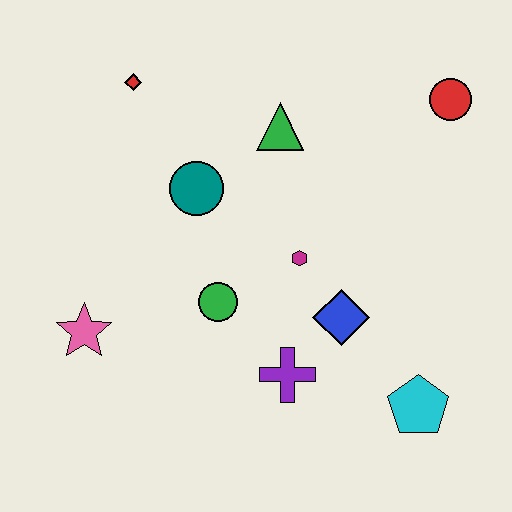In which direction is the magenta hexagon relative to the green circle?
The magenta hexagon is to the right of the green circle.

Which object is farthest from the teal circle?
The cyan pentagon is farthest from the teal circle.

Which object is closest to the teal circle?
The green triangle is closest to the teal circle.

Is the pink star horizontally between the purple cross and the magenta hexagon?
No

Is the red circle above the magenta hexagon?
Yes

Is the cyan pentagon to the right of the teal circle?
Yes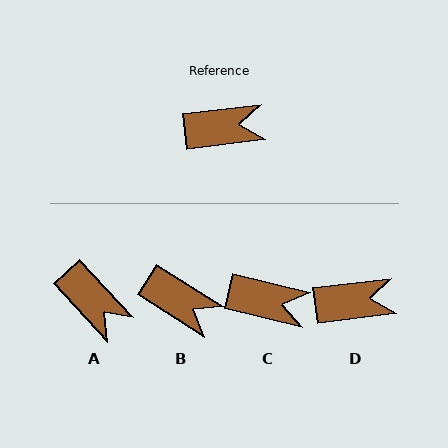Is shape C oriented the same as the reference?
No, it is off by about 20 degrees.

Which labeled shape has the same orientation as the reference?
D.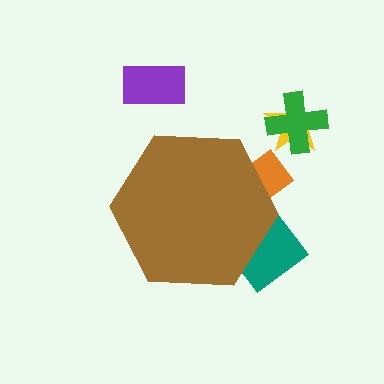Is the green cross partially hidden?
No, the green cross is fully visible.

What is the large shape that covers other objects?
A brown hexagon.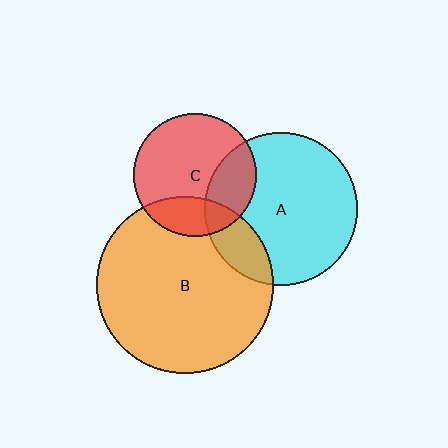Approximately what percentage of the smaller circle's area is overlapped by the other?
Approximately 25%.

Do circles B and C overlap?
Yes.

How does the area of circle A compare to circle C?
Approximately 1.5 times.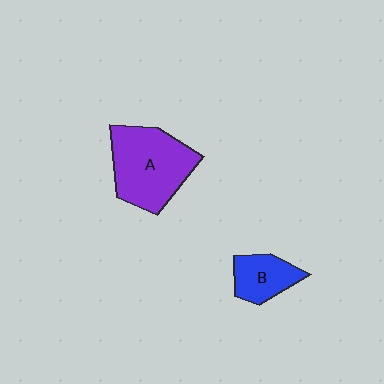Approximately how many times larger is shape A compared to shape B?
Approximately 2.1 times.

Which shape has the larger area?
Shape A (purple).